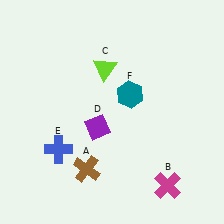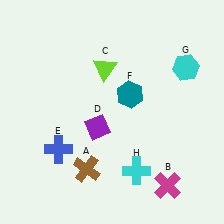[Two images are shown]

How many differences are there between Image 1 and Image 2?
There are 2 differences between the two images.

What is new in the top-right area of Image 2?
A cyan hexagon (G) was added in the top-right area of Image 2.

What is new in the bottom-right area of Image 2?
A cyan cross (H) was added in the bottom-right area of Image 2.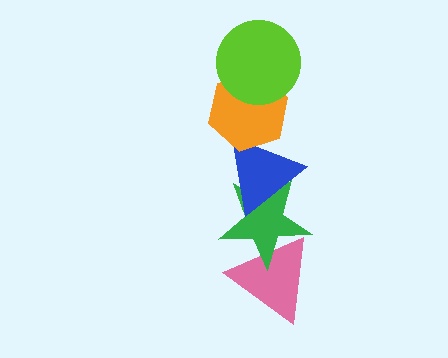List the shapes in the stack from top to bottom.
From top to bottom: the lime circle, the orange hexagon, the blue triangle, the green star, the pink triangle.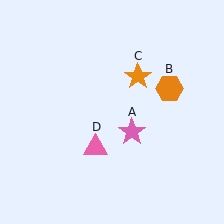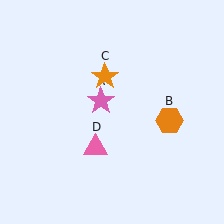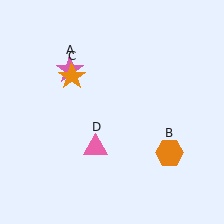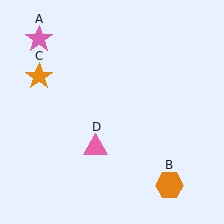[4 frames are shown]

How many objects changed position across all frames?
3 objects changed position: pink star (object A), orange hexagon (object B), orange star (object C).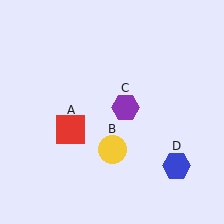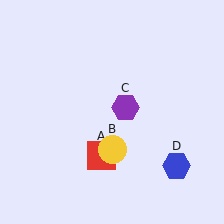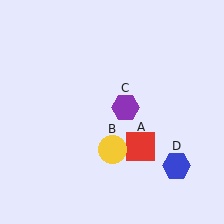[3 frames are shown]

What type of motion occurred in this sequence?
The red square (object A) rotated counterclockwise around the center of the scene.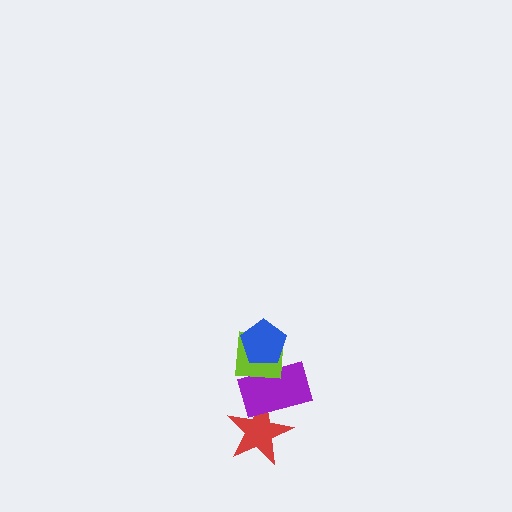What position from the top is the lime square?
The lime square is 2nd from the top.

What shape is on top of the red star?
The purple rectangle is on top of the red star.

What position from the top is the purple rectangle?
The purple rectangle is 3rd from the top.